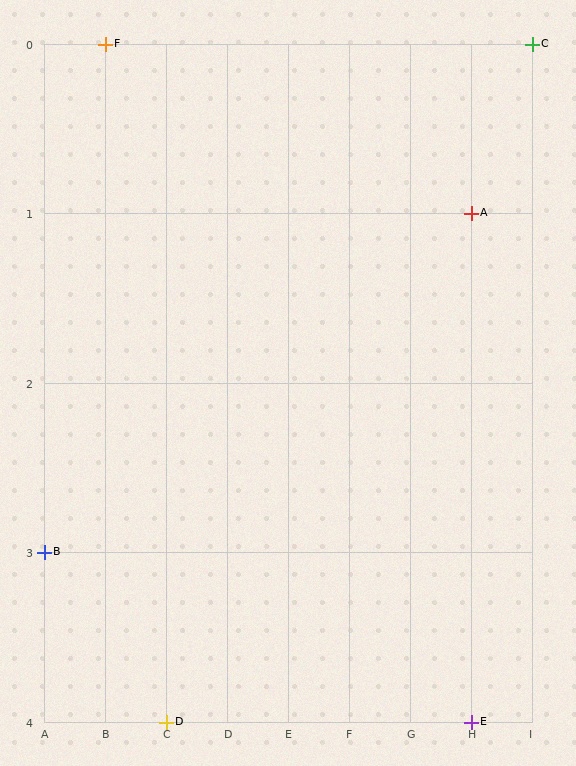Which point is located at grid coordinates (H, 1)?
Point A is at (H, 1).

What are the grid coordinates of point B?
Point B is at grid coordinates (A, 3).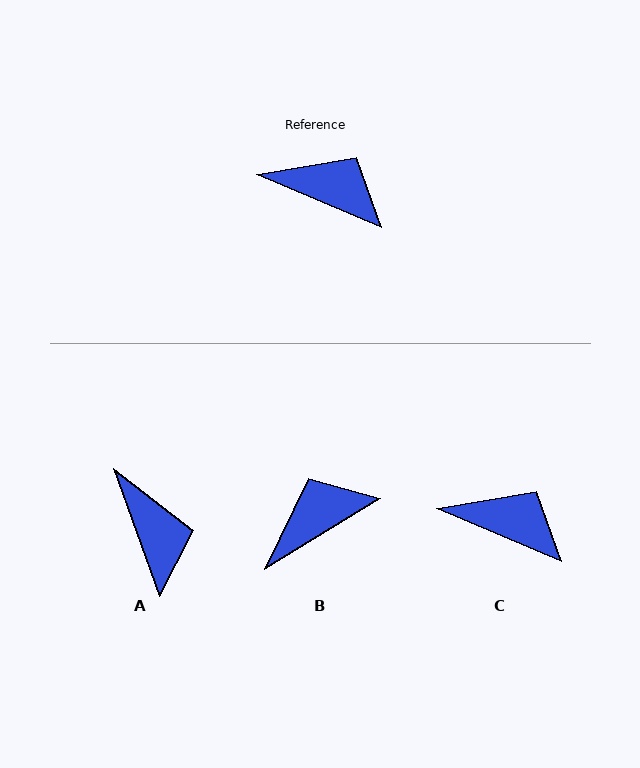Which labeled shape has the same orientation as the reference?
C.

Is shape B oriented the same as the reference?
No, it is off by about 55 degrees.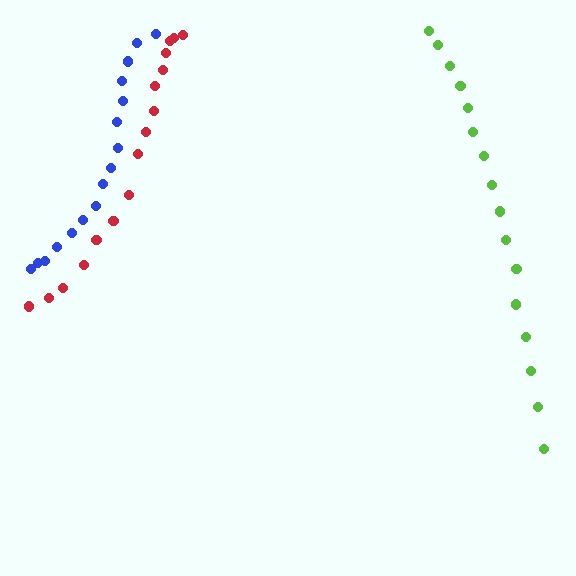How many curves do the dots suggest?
There are 3 distinct paths.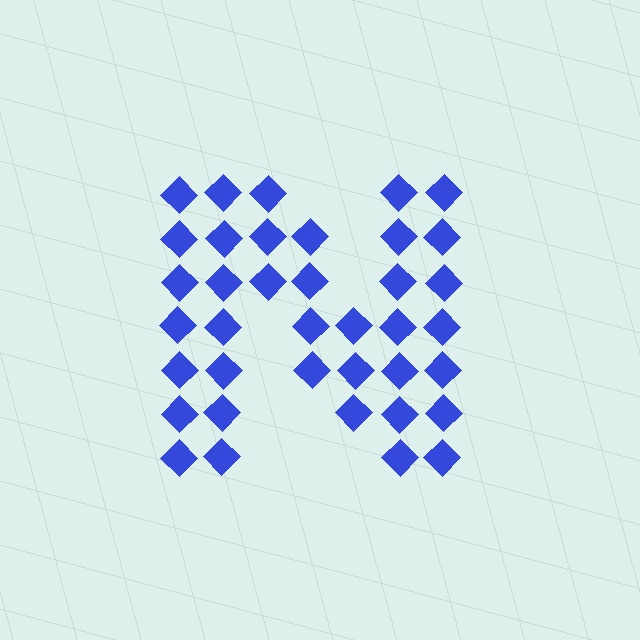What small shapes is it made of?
It is made of small diamonds.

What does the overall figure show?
The overall figure shows the letter N.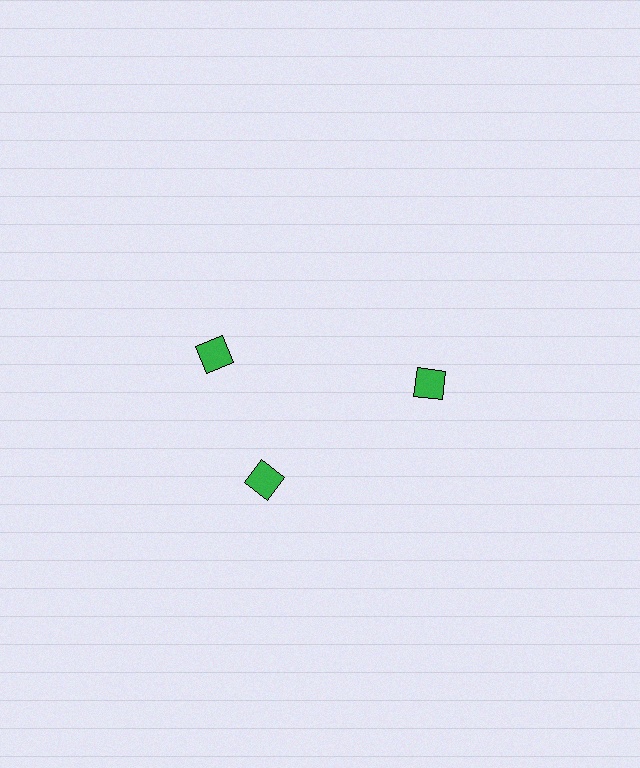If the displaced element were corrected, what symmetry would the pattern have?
It would have 3-fold rotational symmetry — the pattern would map onto itself every 120 degrees.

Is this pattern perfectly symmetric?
No. The 3 green diamonds are arranged in a ring, but one element near the 11 o'clock position is rotated out of alignment along the ring, breaking the 3-fold rotational symmetry.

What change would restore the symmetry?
The symmetry would be restored by rotating it back into even spacing with its neighbors so that all 3 diamonds sit at equal angles and equal distance from the center.